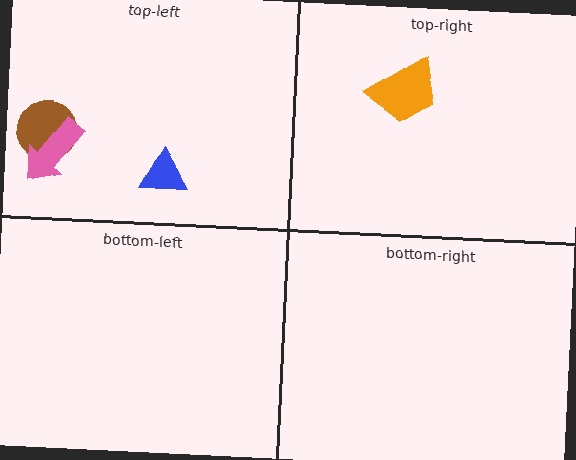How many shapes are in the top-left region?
3.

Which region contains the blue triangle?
The top-left region.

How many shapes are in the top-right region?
1.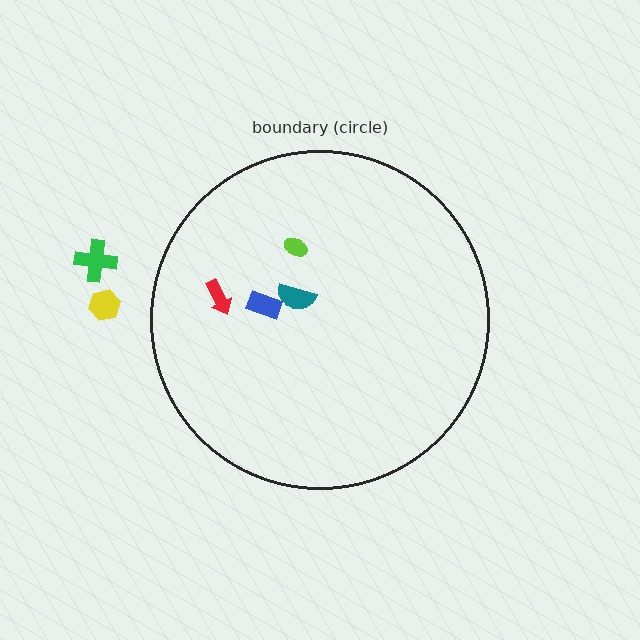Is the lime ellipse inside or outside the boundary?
Inside.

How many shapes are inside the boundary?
4 inside, 2 outside.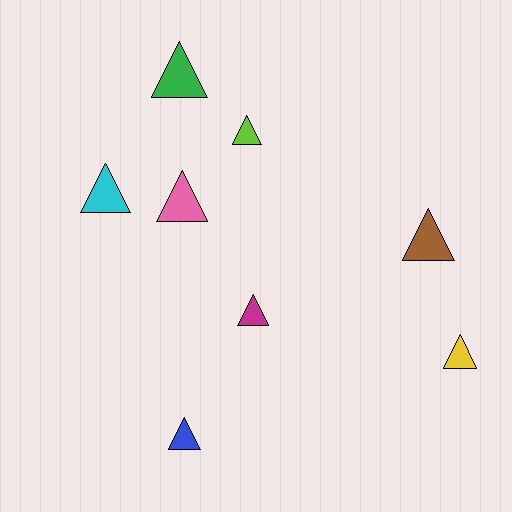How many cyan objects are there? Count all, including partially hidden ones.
There is 1 cyan object.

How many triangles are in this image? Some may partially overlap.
There are 8 triangles.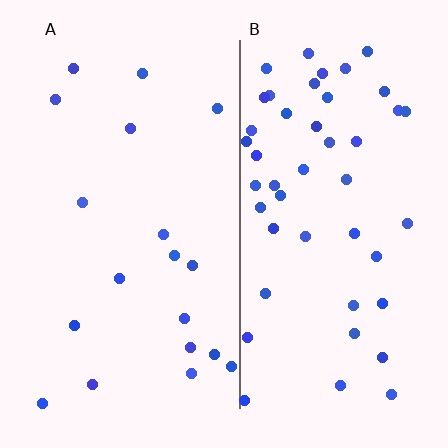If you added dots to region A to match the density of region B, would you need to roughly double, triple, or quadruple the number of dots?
Approximately triple.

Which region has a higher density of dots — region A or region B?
B (the right).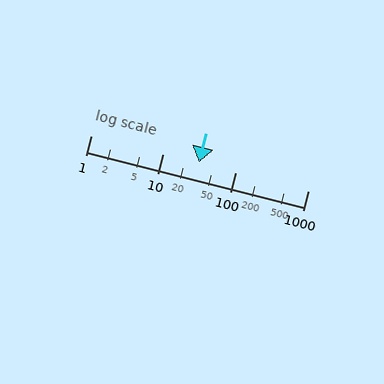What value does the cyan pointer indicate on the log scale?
The pointer indicates approximately 31.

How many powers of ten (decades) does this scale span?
The scale spans 3 decades, from 1 to 1000.